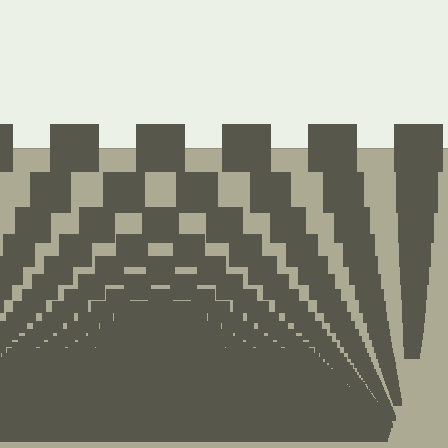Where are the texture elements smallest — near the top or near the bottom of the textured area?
Near the bottom.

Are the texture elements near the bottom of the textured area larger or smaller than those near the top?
Smaller. The gradient is inverted — elements near the bottom are smaller and denser.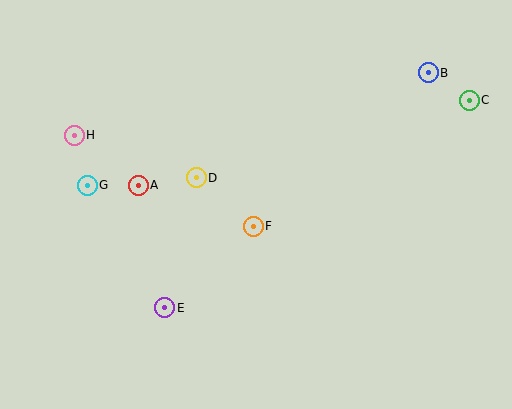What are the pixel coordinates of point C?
Point C is at (469, 100).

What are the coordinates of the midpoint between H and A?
The midpoint between H and A is at (106, 160).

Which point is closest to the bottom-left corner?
Point E is closest to the bottom-left corner.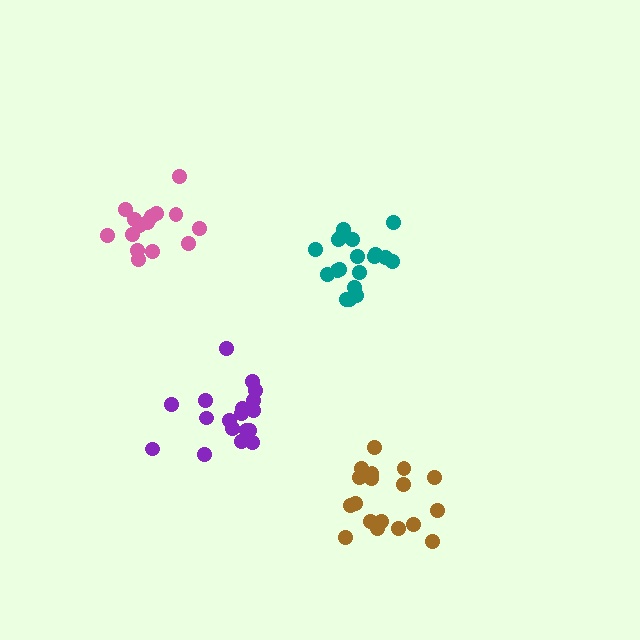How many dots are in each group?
Group 1: 18 dots, Group 2: 18 dots, Group 3: 15 dots, Group 4: 20 dots (71 total).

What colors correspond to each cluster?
The clusters are colored: purple, brown, pink, teal.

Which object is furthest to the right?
The brown cluster is rightmost.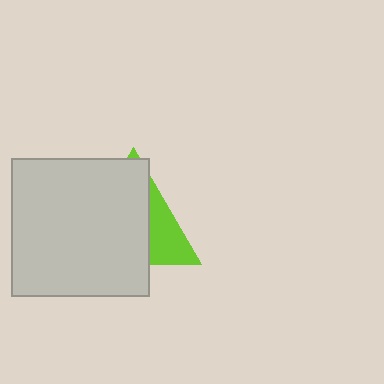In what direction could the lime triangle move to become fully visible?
The lime triangle could move right. That would shift it out from behind the light gray square entirely.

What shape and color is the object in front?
The object in front is a light gray square.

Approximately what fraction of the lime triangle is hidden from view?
Roughly 69% of the lime triangle is hidden behind the light gray square.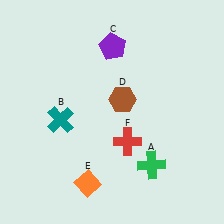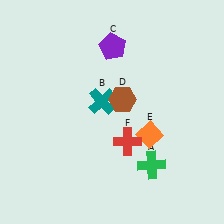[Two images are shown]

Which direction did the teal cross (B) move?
The teal cross (B) moved right.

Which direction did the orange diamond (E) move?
The orange diamond (E) moved right.